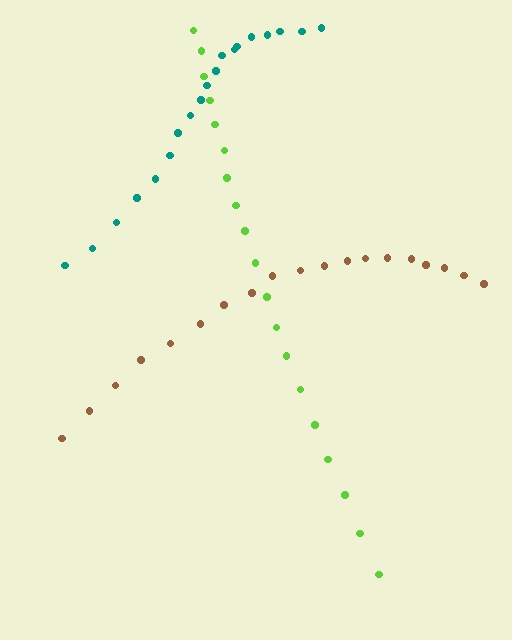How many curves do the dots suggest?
There are 3 distinct paths.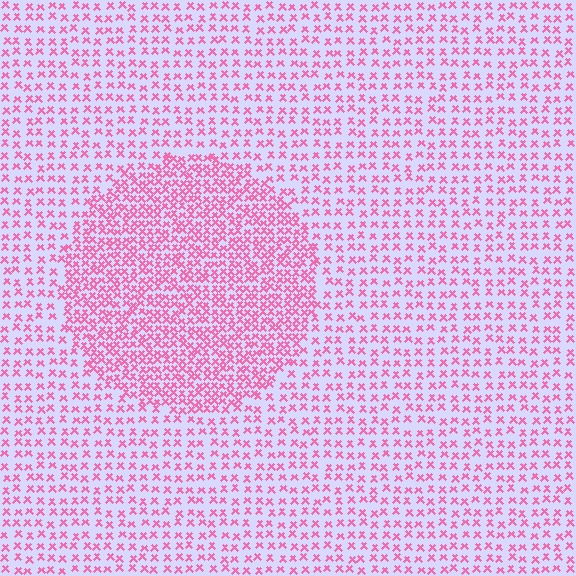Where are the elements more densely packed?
The elements are more densely packed inside the circle boundary.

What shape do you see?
I see a circle.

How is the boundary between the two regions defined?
The boundary is defined by a change in element density (approximately 2.0x ratio). All elements are the same color, size, and shape.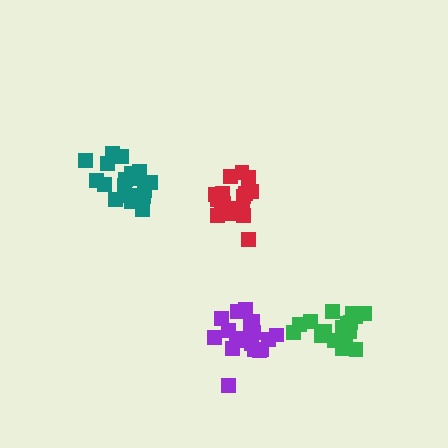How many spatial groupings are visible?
There are 4 spatial groupings.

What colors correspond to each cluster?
The clusters are colored: green, red, purple, teal.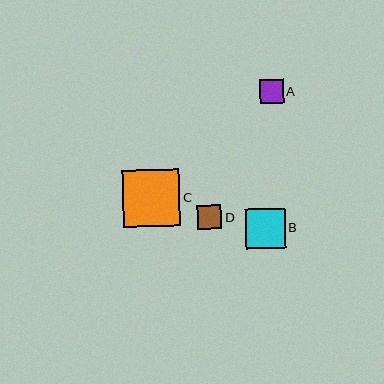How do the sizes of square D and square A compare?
Square D and square A are approximately the same size.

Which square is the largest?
Square C is the largest with a size of approximately 58 pixels.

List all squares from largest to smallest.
From largest to smallest: C, B, D, A.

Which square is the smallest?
Square A is the smallest with a size of approximately 24 pixels.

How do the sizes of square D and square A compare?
Square D and square A are approximately the same size.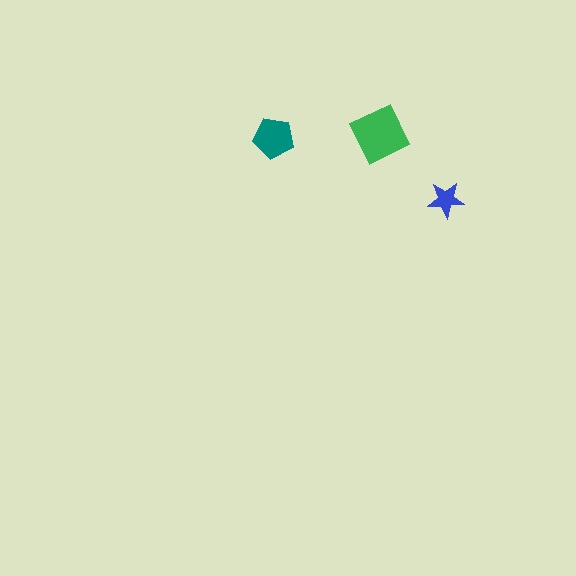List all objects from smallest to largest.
The blue star, the teal pentagon, the green square.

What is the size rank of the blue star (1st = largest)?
3rd.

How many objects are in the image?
There are 3 objects in the image.